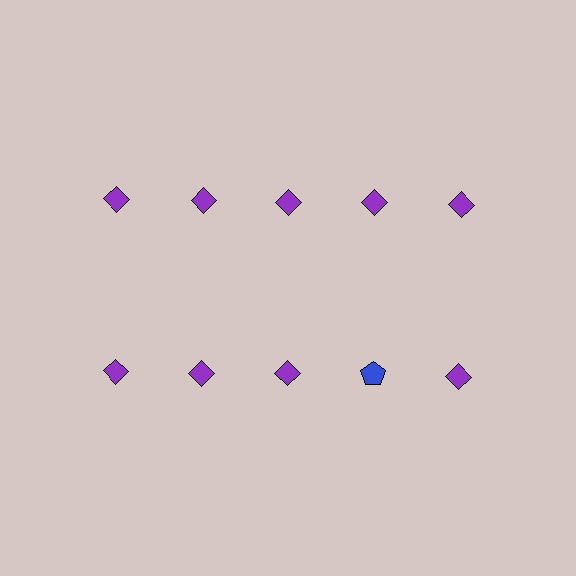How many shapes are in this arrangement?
There are 10 shapes arranged in a grid pattern.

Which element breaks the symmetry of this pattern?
The blue pentagon in the second row, second from right column breaks the symmetry. All other shapes are purple diamonds.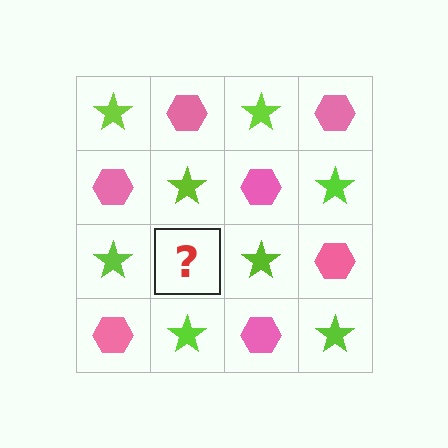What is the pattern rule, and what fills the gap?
The rule is that it alternates lime star and pink hexagon in a checkerboard pattern. The gap should be filled with a pink hexagon.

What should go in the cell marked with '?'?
The missing cell should contain a pink hexagon.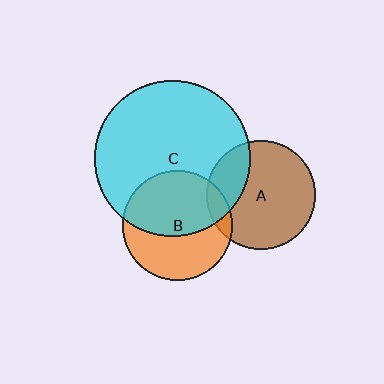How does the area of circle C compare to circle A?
Approximately 2.1 times.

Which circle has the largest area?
Circle C (cyan).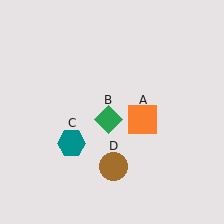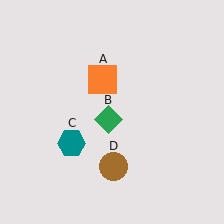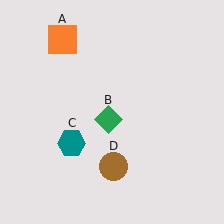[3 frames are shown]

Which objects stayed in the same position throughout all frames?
Green diamond (object B) and teal hexagon (object C) and brown circle (object D) remained stationary.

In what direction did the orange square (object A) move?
The orange square (object A) moved up and to the left.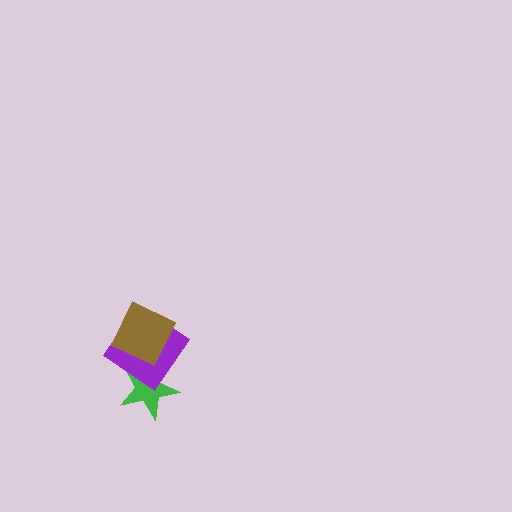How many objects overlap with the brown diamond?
2 objects overlap with the brown diamond.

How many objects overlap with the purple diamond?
2 objects overlap with the purple diamond.